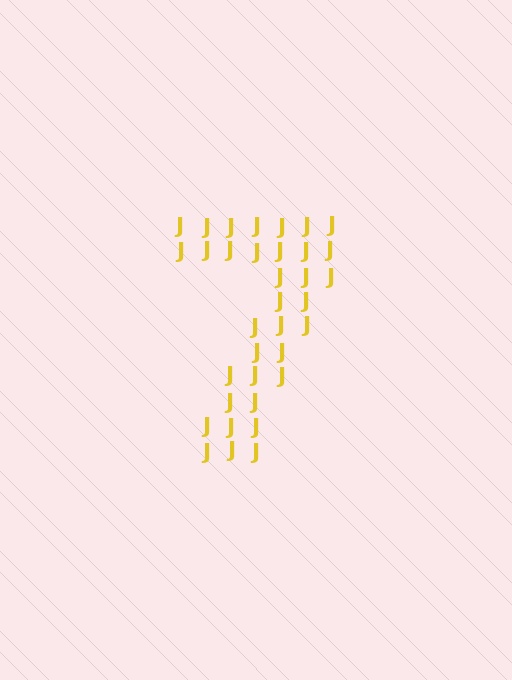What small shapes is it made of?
It is made of small letter J's.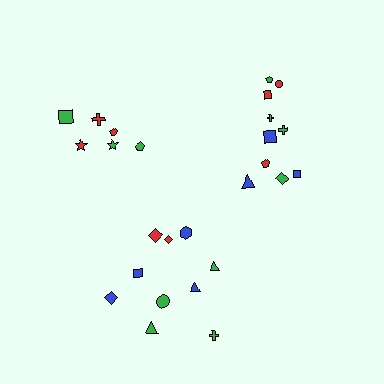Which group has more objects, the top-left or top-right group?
The top-right group.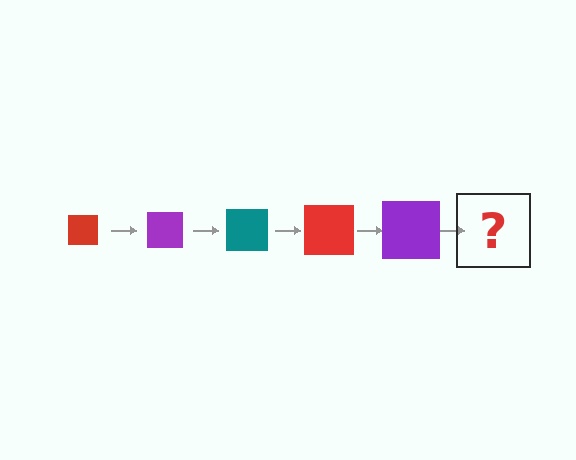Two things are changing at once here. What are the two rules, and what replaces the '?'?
The two rules are that the square grows larger each step and the color cycles through red, purple, and teal. The '?' should be a teal square, larger than the previous one.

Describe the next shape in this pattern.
It should be a teal square, larger than the previous one.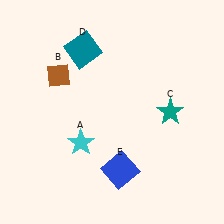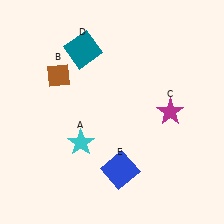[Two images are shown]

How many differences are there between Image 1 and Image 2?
There is 1 difference between the two images.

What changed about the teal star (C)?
In Image 1, C is teal. In Image 2, it changed to magenta.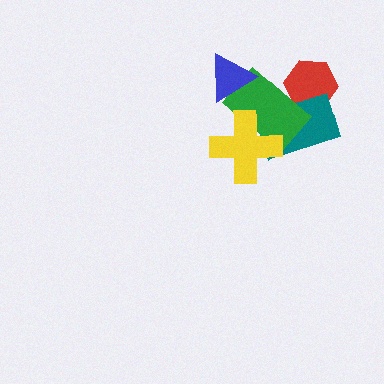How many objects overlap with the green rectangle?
4 objects overlap with the green rectangle.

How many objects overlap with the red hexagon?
2 objects overlap with the red hexagon.